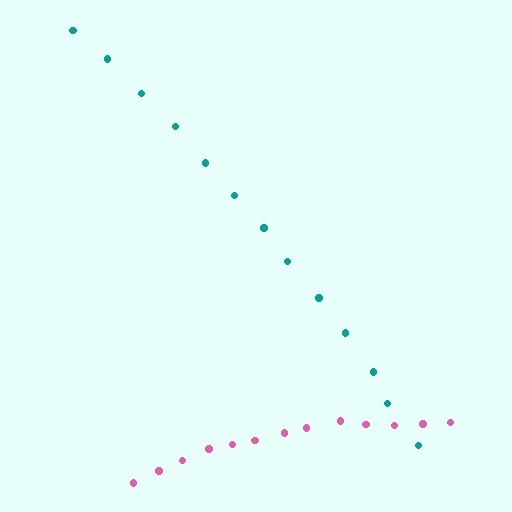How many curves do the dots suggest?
There are 2 distinct paths.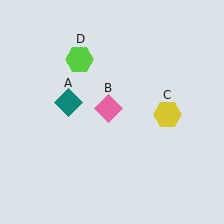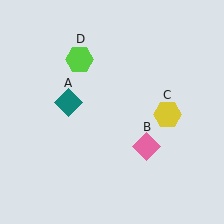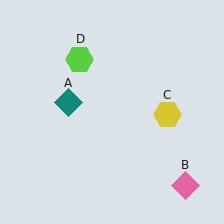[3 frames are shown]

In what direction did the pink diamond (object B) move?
The pink diamond (object B) moved down and to the right.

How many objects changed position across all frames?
1 object changed position: pink diamond (object B).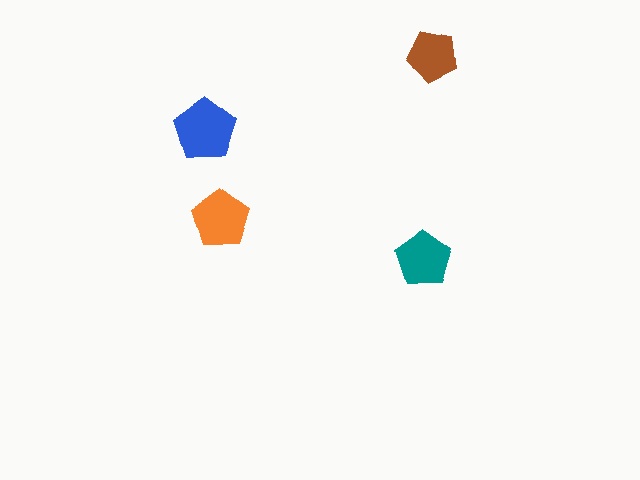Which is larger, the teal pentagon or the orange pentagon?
The orange one.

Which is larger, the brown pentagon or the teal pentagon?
The teal one.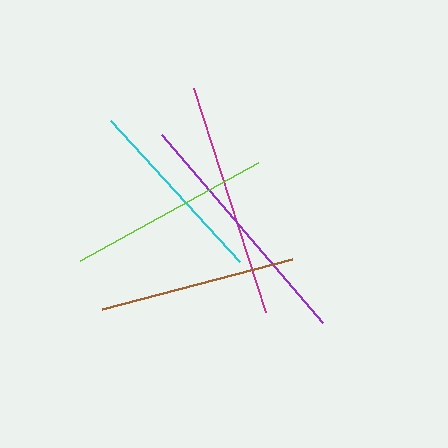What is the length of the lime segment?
The lime segment is approximately 204 pixels long.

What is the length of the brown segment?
The brown segment is approximately 196 pixels long.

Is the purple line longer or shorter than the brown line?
The purple line is longer than the brown line.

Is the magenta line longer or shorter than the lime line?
The magenta line is longer than the lime line.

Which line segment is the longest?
The purple line is the longest at approximately 247 pixels.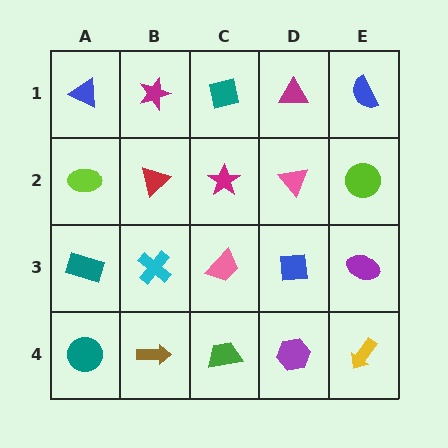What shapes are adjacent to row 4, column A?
A teal rectangle (row 3, column A), a brown arrow (row 4, column B).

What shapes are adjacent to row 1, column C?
A magenta star (row 2, column C), a magenta star (row 1, column B), a magenta triangle (row 1, column D).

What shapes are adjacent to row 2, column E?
A blue semicircle (row 1, column E), a purple ellipse (row 3, column E), a pink triangle (row 2, column D).